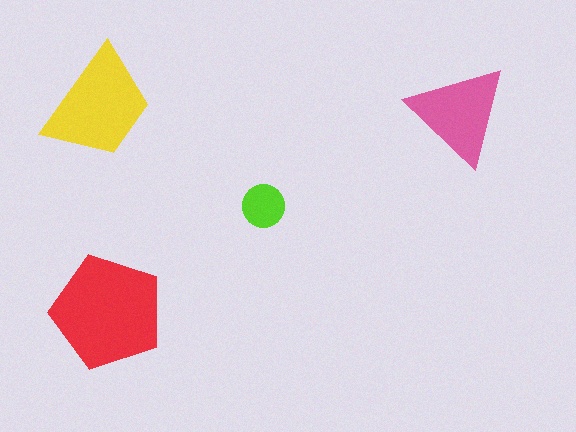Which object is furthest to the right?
The pink triangle is rightmost.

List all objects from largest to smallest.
The red pentagon, the yellow trapezoid, the pink triangle, the lime circle.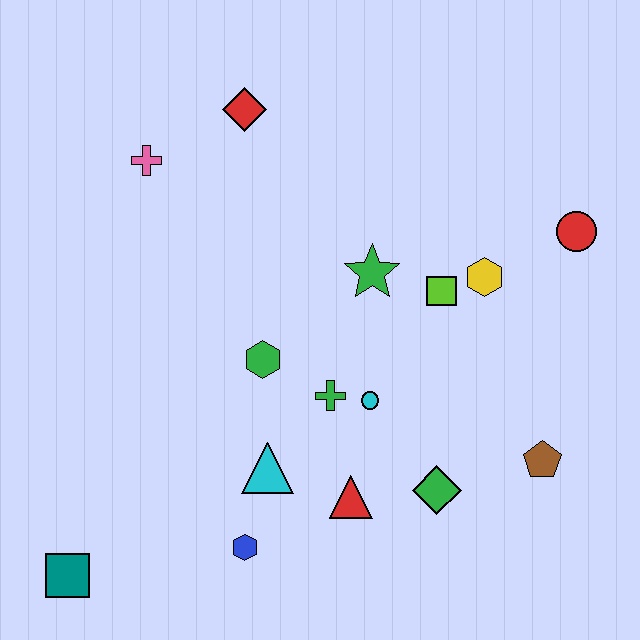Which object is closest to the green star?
The lime square is closest to the green star.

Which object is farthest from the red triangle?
The red diamond is farthest from the red triangle.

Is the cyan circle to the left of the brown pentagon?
Yes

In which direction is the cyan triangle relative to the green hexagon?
The cyan triangle is below the green hexagon.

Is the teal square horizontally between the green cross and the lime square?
No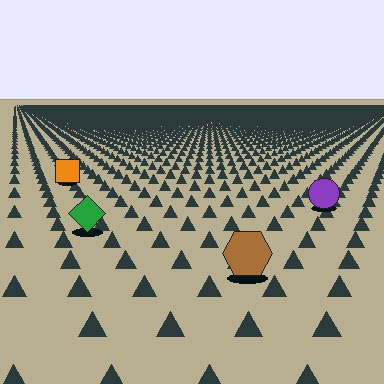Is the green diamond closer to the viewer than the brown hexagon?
No. The brown hexagon is closer — you can tell from the texture gradient: the ground texture is coarser near it.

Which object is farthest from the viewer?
The orange square is farthest from the viewer. It appears smaller and the ground texture around it is denser.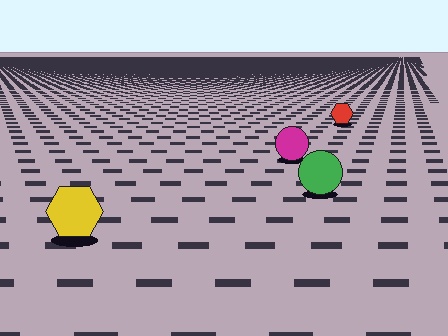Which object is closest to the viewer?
The yellow hexagon is closest. The texture marks near it are larger and more spread out.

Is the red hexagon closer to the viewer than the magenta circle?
No. The magenta circle is closer — you can tell from the texture gradient: the ground texture is coarser near it.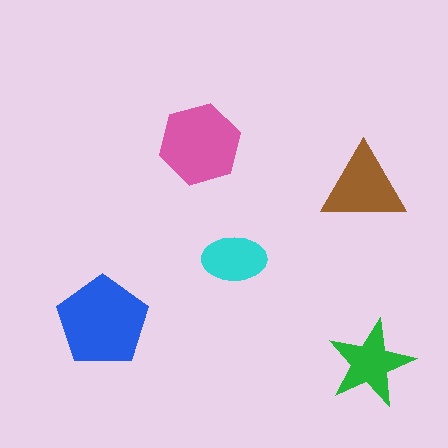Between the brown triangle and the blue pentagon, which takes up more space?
The blue pentagon.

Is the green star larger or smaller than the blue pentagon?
Smaller.